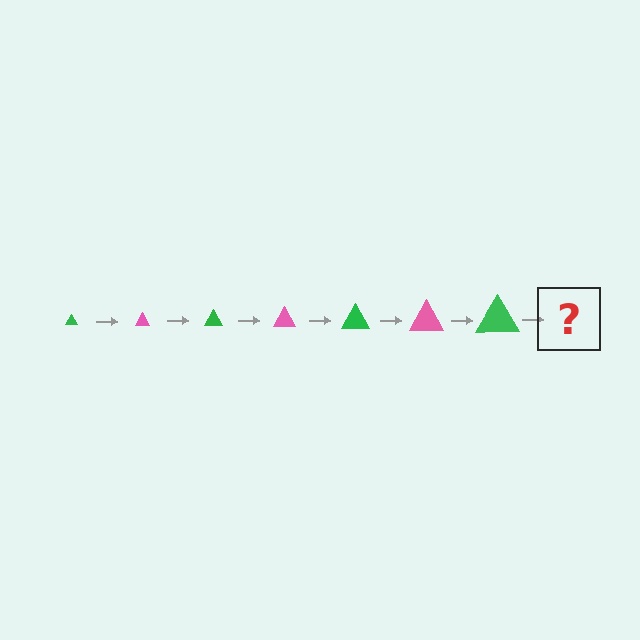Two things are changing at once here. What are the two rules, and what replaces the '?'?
The two rules are that the triangle grows larger each step and the color cycles through green and pink. The '?' should be a pink triangle, larger than the previous one.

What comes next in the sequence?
The next element should be a pink triangle, larger than the previous one.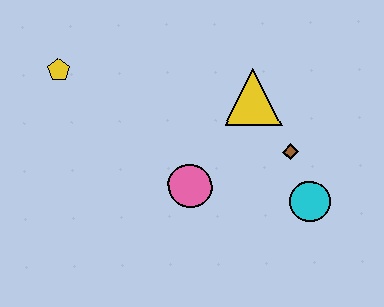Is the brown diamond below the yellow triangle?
Yes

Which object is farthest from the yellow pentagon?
The cyan circle is farthest from the yellow pentagon.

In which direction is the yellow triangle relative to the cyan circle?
The yellow triangle is above the cyan circle.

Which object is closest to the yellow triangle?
The brown diamond is closest to the yellow triangle.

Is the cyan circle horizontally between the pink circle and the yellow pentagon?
No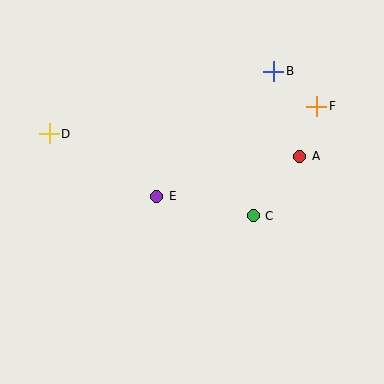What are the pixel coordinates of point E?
Point E is at (157, 196).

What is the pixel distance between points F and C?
The distance between F and C is 127 pixels.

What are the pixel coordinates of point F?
Point F is at (317, 106).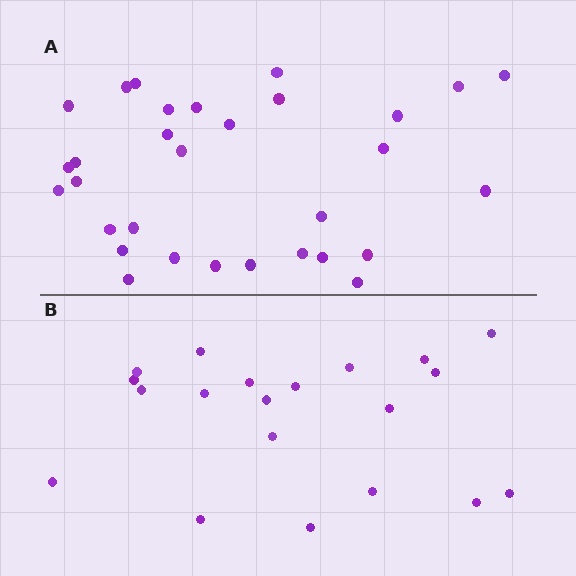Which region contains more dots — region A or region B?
Region A (the top region) has more dots.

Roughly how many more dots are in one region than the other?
Region A has roughly 12 or so more dots than region B.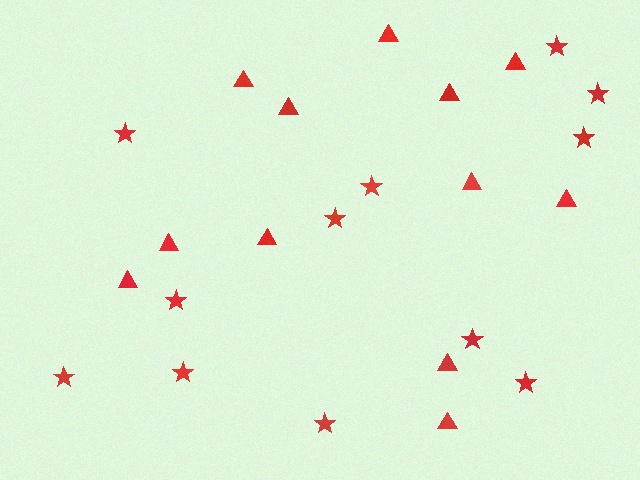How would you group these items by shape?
There are 2 groups: one group of triangles (12) and one group of stars (12).